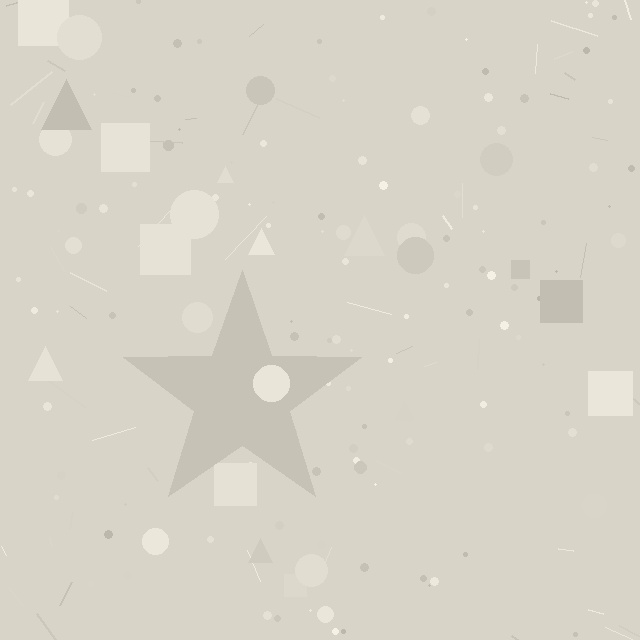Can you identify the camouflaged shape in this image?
The camouflaged shape is a star.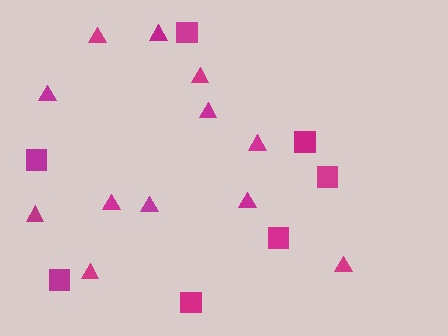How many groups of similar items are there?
There are 2 groups: one group of triangles (12) and one group of squares (7).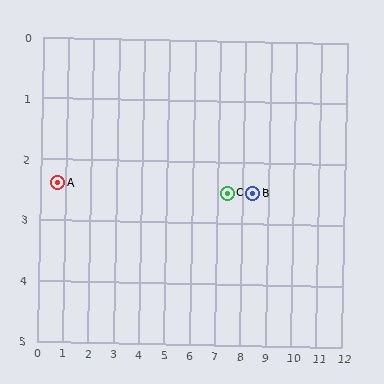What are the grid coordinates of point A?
Point A is at approximately (0.7, 2.4).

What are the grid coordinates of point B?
Point B is at approximately (8.4, 2.5).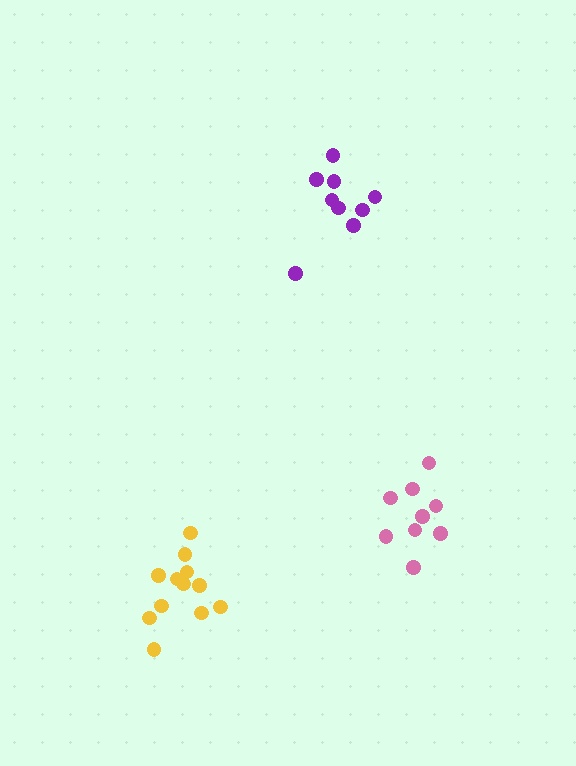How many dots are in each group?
Group 1: 12 dots, Group 2: 9 dots, Group 3: 9 dots (30 total).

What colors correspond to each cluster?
The clusters are colored: yellow, purple, pink.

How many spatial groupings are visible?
There are 3 spatial groupings.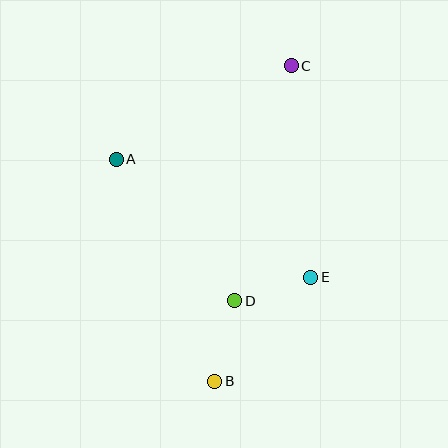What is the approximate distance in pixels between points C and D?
The distance between C and D is approximately 241 pixels.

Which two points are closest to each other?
Points D and E are closest to each other.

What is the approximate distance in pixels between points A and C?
The distance between A and C is approximately 198 pixels.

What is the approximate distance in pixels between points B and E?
The distance between B and E is approximately 141 pixels.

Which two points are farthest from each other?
Points B and C are farthest from each other.